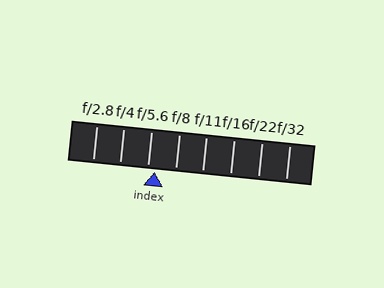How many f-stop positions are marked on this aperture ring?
There are 8 f-stop positions marked.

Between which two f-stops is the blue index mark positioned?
The index mark is between f/5.6 and f/8.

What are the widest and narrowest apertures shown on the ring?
The widest aperture shown is f/2.8 and the narrowest is f/32.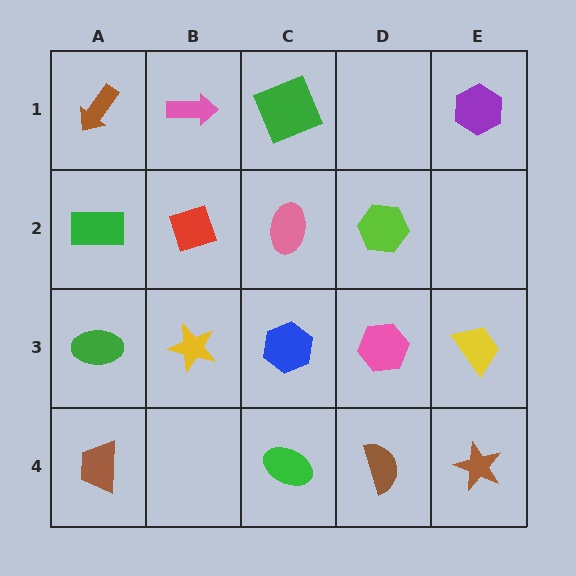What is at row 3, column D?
A pink hexagon.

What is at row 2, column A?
A green rectangle.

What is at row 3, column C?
A blue hexagon.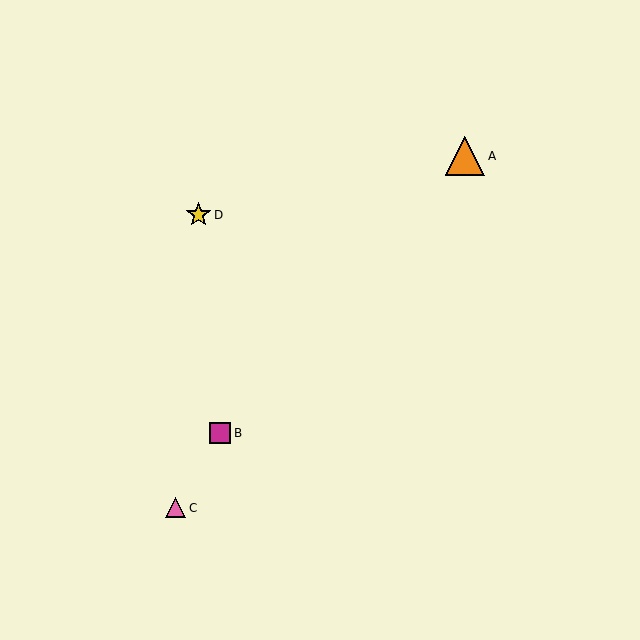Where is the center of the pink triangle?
The center of the pink triangle is at (176, 508).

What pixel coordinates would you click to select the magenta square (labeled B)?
Click at (220, 433) to select the magenta square B.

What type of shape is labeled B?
Shape B is a magenta square.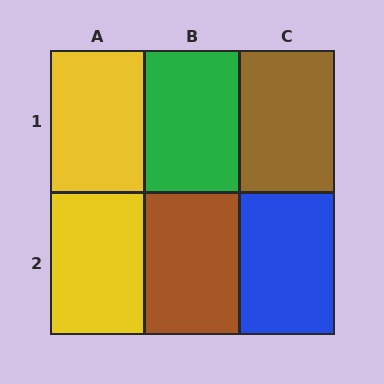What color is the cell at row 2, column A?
Yellow.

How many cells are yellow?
2 cells are yellow.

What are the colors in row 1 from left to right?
Yellow, green, brown.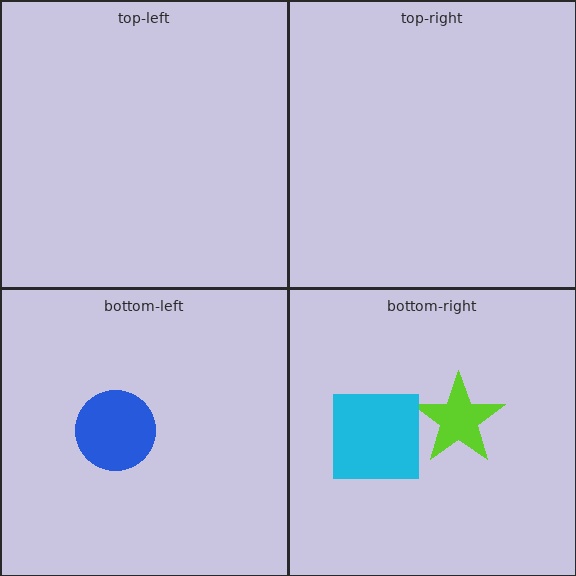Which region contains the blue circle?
The bottom-left region.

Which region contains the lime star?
The bottom-right region.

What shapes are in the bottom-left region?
The blue circle.